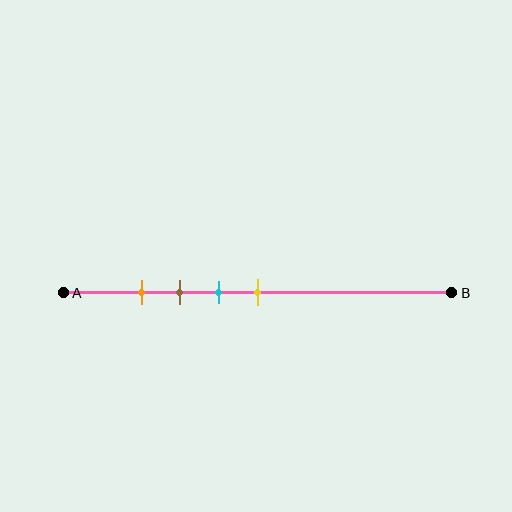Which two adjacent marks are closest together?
The orange and brown marks are the closest adjacent pair.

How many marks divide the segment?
There are 4 marks dividing the segment.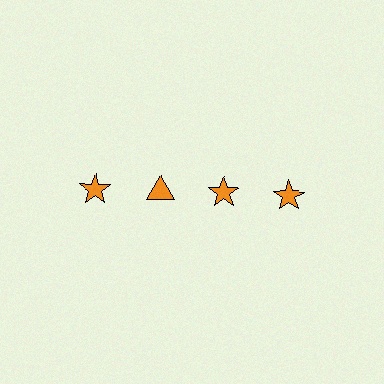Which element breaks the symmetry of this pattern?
The orange triangle in the top row, second from left column breaks the symmetry. All other shapes are orange stars.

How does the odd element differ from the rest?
It has a different shape: triangle instead of star.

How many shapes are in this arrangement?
There are 4 shapes arranged in a grid pattern.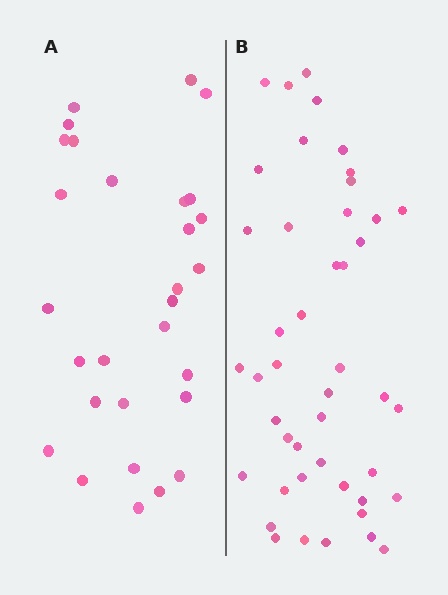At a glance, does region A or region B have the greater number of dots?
Region B (the right region) has more dots.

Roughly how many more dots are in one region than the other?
Region B has approximately 15 more dots than region A.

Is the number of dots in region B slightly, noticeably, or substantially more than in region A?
Region B has substantially more. The ratio is roughly 1.6 to 1.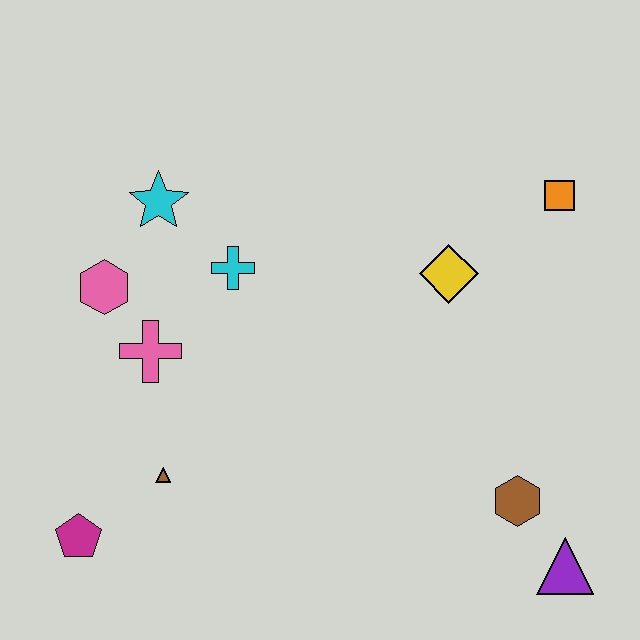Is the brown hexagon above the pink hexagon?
No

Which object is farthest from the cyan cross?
The purple triangle is farthest from the cyan cross.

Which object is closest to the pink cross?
The pink hexagon is closest to the pink cross.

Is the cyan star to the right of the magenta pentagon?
Yes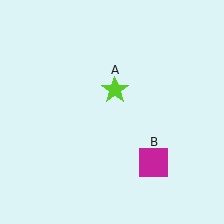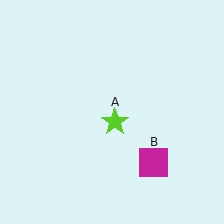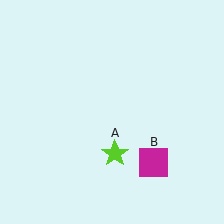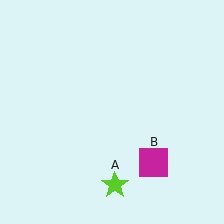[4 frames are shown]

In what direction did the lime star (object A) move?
The lime star (object A) moved down.